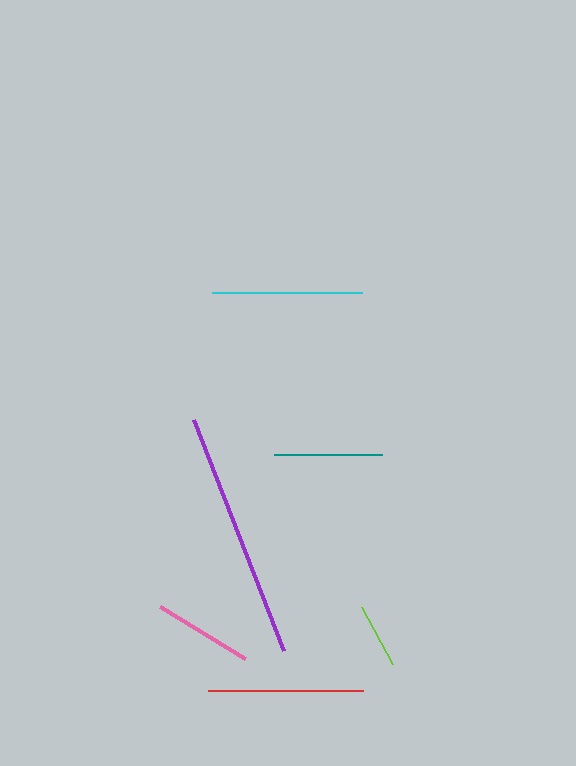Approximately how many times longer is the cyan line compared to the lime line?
The cyan line is approximately 2.3 times the length of the lime line.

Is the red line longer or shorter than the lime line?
The red line is longer than the lime line.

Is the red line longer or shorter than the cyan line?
The red line is longer than the cyan line.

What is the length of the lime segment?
The lime segment is approximately 64 pixels long.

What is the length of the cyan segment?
The cyan segment is approximately 151 pixels long.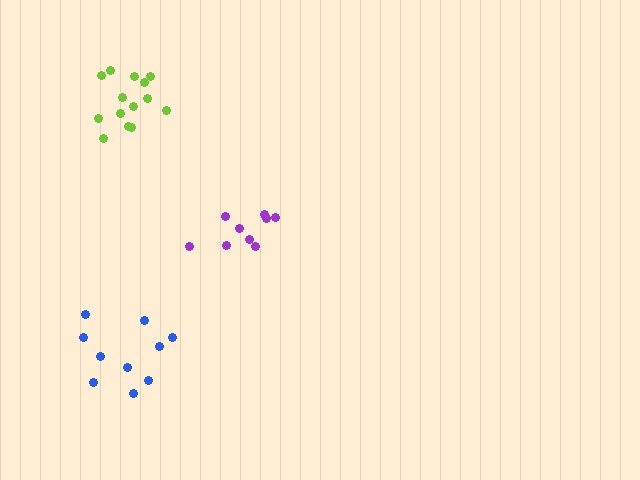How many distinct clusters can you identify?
There are 3 distinct clusters.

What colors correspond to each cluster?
The clusters are colored: lime, blue, purple.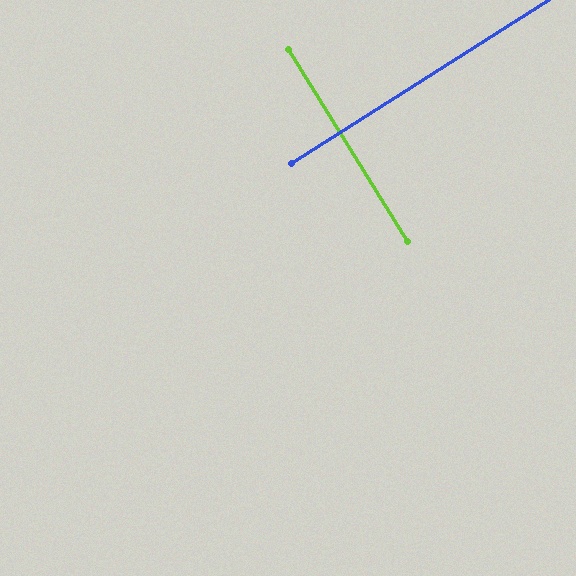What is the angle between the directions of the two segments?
Approximately 89 degrees.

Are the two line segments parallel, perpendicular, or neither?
Perpendicular — they meet at approximately 89°.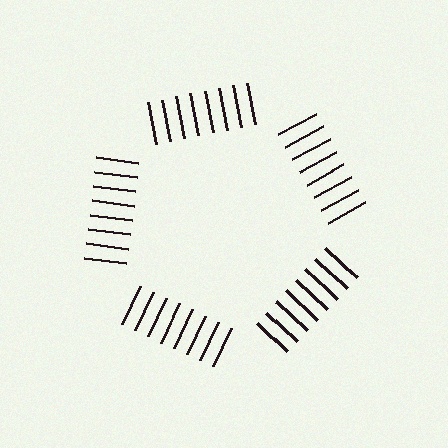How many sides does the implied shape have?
5 sides — the line-ends trace a pentagon.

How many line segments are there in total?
40 — 8 along each of the 5 edges.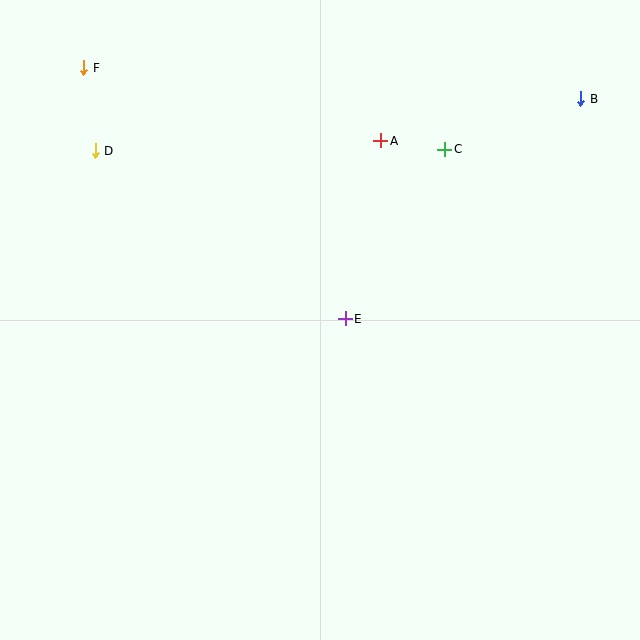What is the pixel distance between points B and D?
The distance between B and D is 489 pixels.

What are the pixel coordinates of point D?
Point D is at (95, 151).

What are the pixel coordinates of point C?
Point C is at (445, 149).